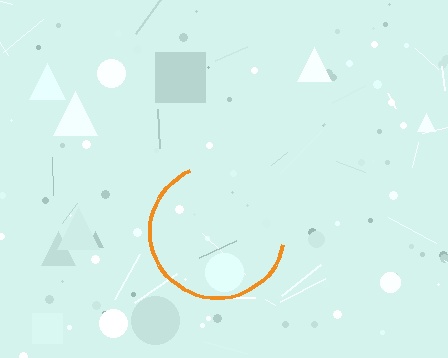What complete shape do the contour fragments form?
The contour fragments form a circle.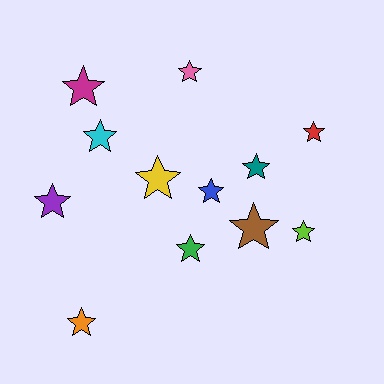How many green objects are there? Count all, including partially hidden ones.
There is 1 green object.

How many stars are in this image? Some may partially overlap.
There are 12 stars.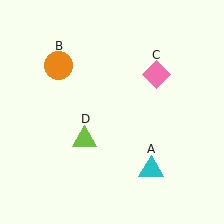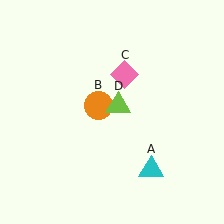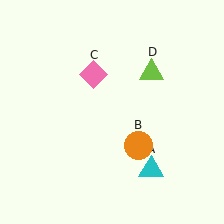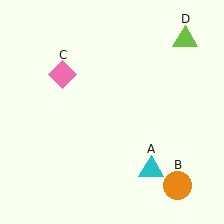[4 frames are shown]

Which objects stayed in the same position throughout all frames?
Cyan triangle (object A) remained stationary.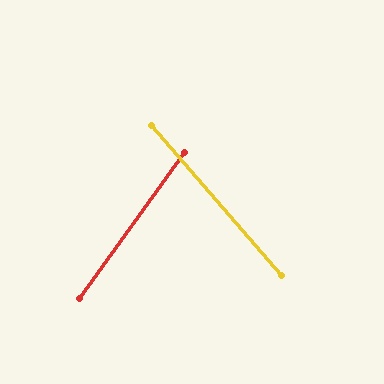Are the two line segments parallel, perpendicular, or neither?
Neither parallel nor perpendicular — they differ by about 77°.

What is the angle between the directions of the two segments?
Approximately 77 degrees.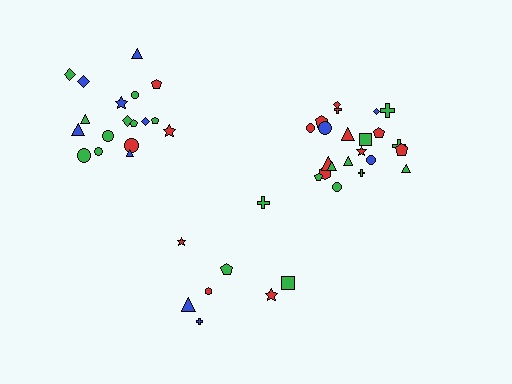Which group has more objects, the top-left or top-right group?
The top-right group.